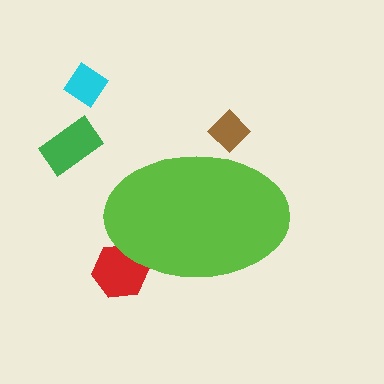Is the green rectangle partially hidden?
No, the green rectangle is fully visible.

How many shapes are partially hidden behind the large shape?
2 shapes are partially hidden.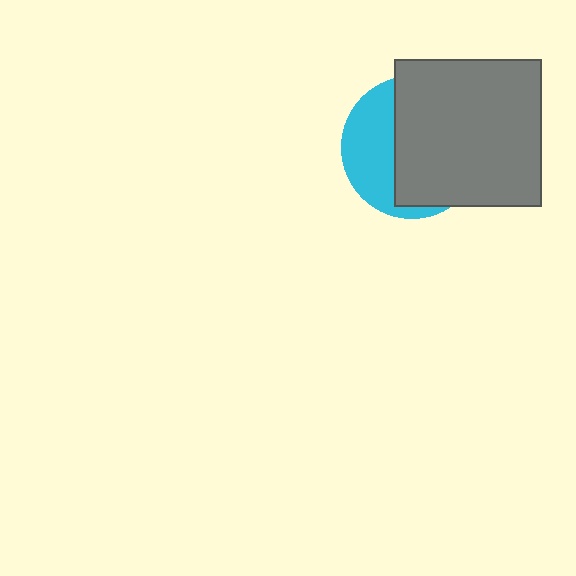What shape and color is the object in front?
The object in front is a gray square.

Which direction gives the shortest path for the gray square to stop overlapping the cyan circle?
Moving right gives the shortest separation.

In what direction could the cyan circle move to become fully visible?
The cyan circle could move left. That would shift it out from behind the gray square entirely.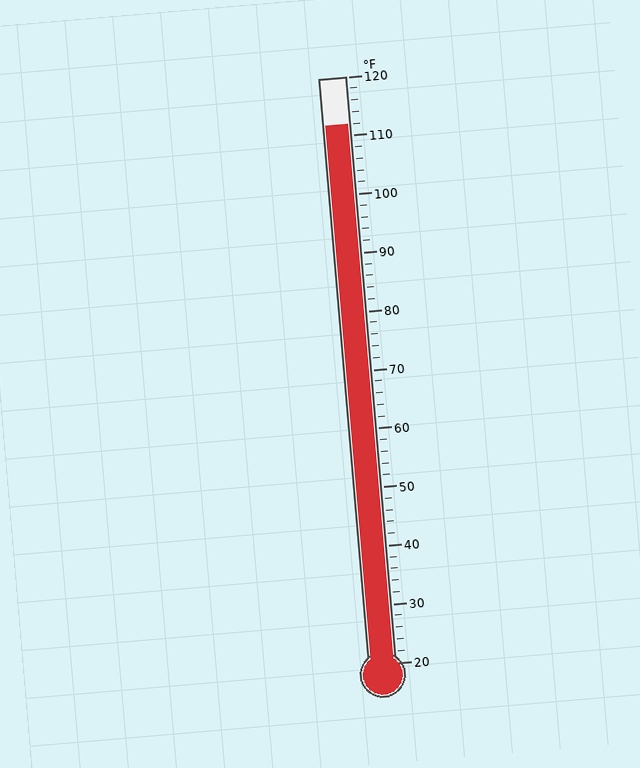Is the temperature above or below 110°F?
The temperature is above 110°F.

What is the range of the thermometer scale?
The thermometer scale ranges from 20°F to 120°F.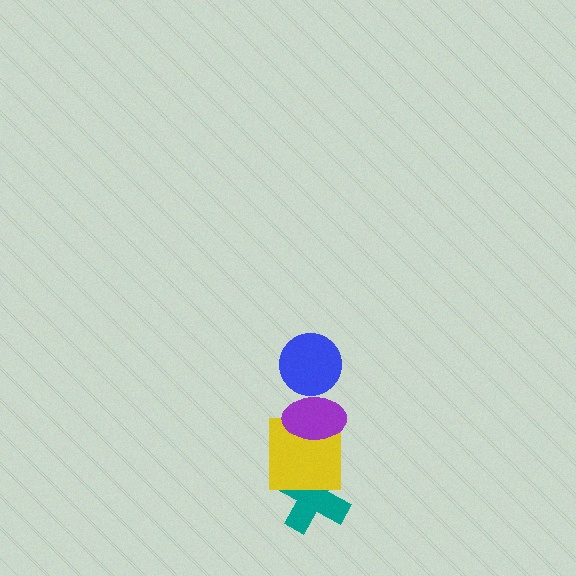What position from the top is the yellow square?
The yellow square is 3rd from the top.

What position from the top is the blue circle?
The blue circle is 1st from the top.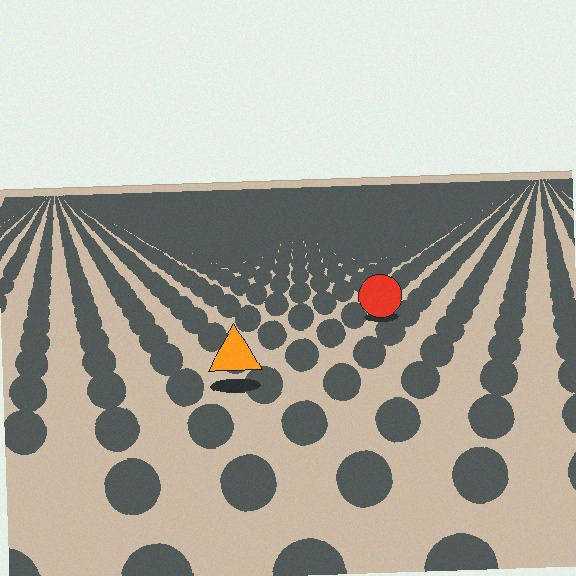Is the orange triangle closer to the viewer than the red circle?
Yes. The orange triangle is closer — you can tell from the texture gradient: the ground texture is coarser near it.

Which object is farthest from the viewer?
The red circle is farthest from the viewer. It appears smaller and the ground texture around it is denser.